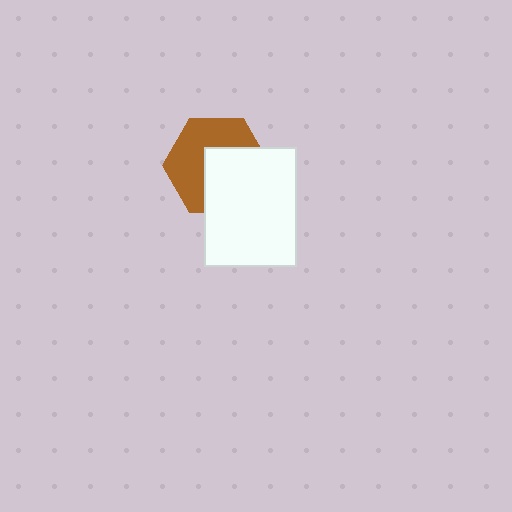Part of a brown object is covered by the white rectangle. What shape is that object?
It is a hexagon.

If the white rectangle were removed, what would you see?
You would see the complete brown hexagon.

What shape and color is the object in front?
The object in front is a white rectangle.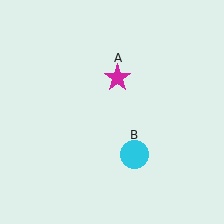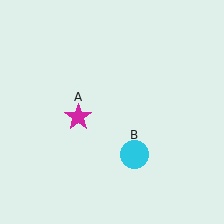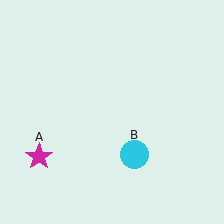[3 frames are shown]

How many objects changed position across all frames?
1 object changed position: magenta star (object A).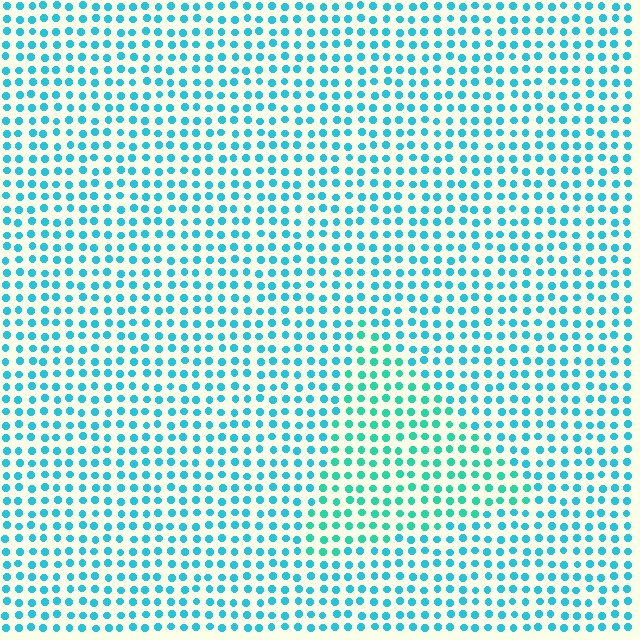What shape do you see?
I see a triangle.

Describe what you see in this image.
The image is filled with small cyan elements in a uniform arrangement. A triangle-shaped region is visible where the elements are tinted to a slightly different hue, forming a subtle color boundary.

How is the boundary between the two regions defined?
The boundary is defined purely by a slight shift in hue (about 24 degrees). Spacing, size, and orientation are identical on both sides.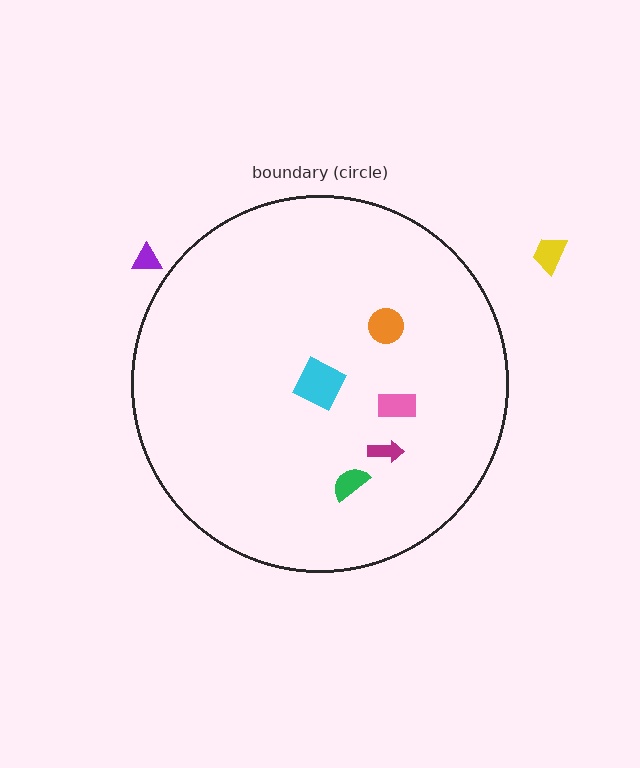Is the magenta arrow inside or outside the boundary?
Inside.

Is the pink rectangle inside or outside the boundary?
Inside.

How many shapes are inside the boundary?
5 inside, 2 outside.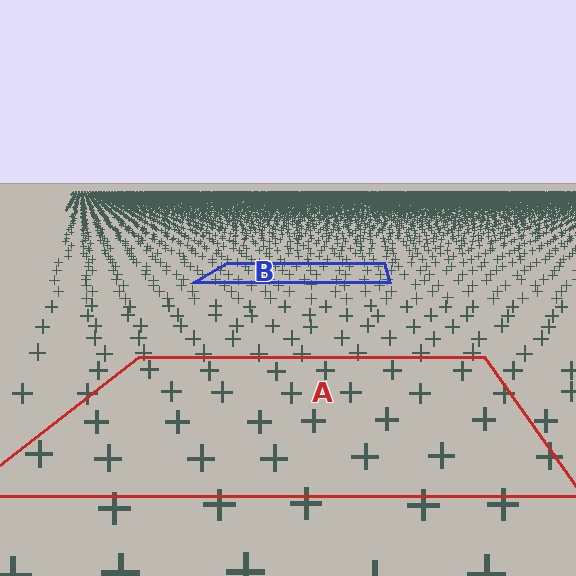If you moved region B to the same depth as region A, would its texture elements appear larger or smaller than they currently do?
They would appear larger. At a closer depth, the same texture elements are projected at a bigger on-screen size.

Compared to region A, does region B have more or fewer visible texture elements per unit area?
Region B has more texture elements per unit area — they are packed more densely because it is farther away.